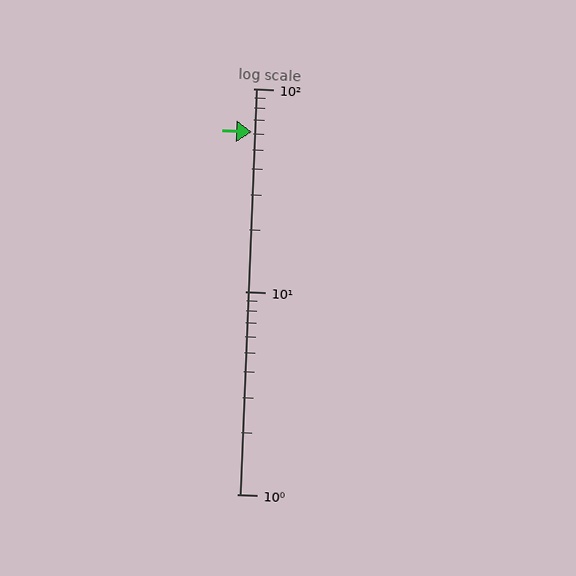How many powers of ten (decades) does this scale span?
The scale spans 2 decades, from 1 to 100.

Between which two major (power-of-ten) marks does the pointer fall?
The pointer is between 10 and 100.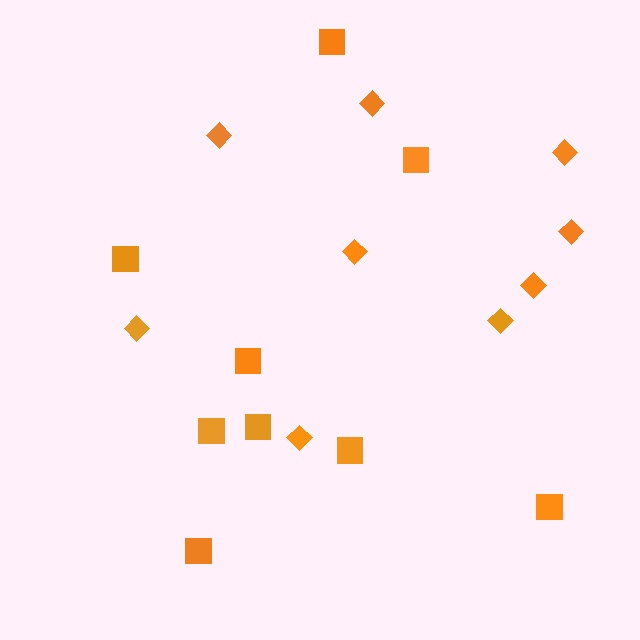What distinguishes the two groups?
There are 2 groups: one group of squares (9) and one group of diamonds (9).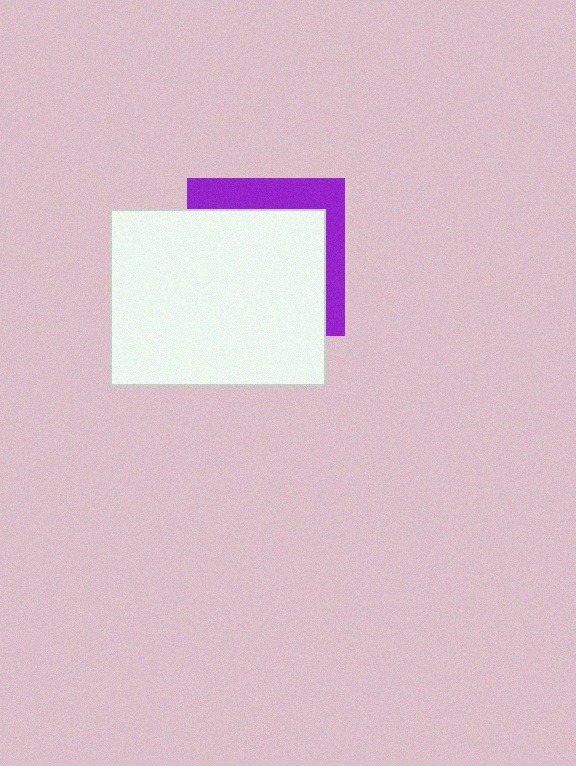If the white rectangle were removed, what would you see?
You would see the complete purple square.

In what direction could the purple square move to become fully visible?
The purple square could move toward the upper-right. That would shift it out from behind the white rectangle entirely.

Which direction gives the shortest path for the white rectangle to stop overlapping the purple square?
Moving toward the lower-left gives the shortest separation.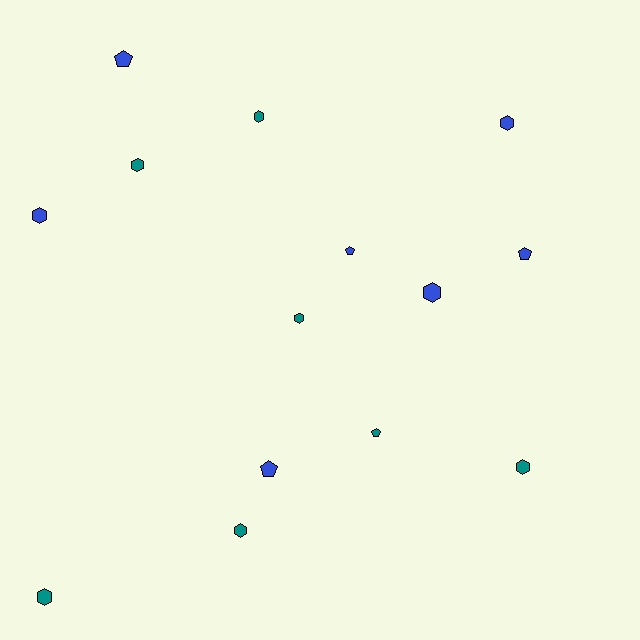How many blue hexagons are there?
There are 3 blue hexagons.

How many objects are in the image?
There are 14 objects.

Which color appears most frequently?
Blue, with 7 objects.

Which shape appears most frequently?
Hexagon, with 9 objects.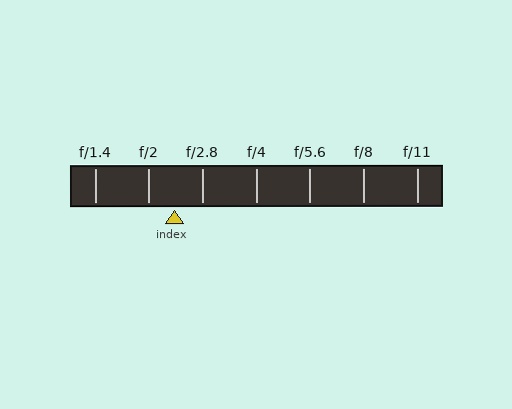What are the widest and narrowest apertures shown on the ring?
The widest aperture shown is f/1.4 and the narrowest is f/11.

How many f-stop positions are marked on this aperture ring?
There are 7 f-stop positions marked.